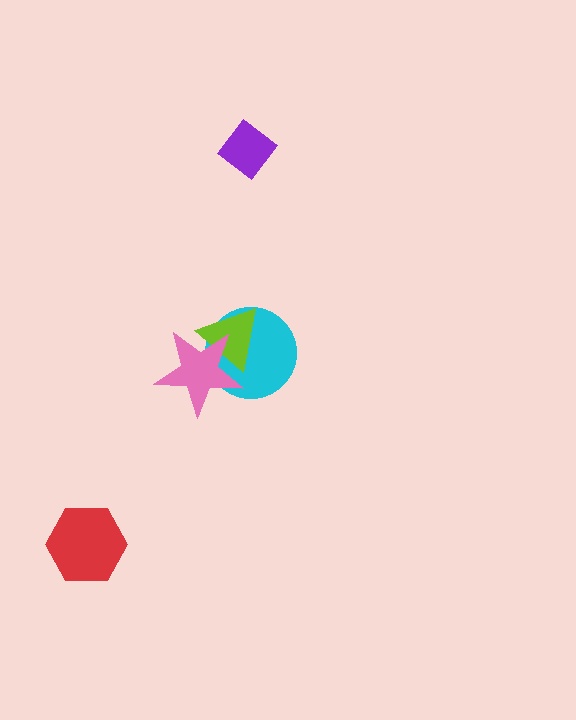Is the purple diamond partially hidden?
No, no other shape covers it.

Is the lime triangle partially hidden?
Yes, it is partially covered by another shape.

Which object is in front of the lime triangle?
The pink star is in front of the lime triangle.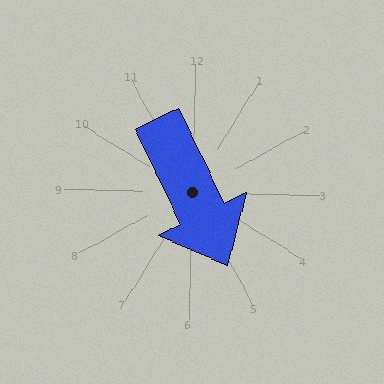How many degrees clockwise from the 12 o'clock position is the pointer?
Approximately 153 degrees.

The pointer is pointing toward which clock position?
Roughly 5 o'clock.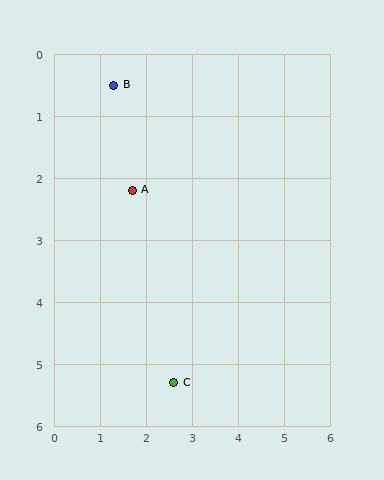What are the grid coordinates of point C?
Point C is at approximately (2.6, 5.3).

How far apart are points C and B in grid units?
Points C and B are about 5.0 grid units apart.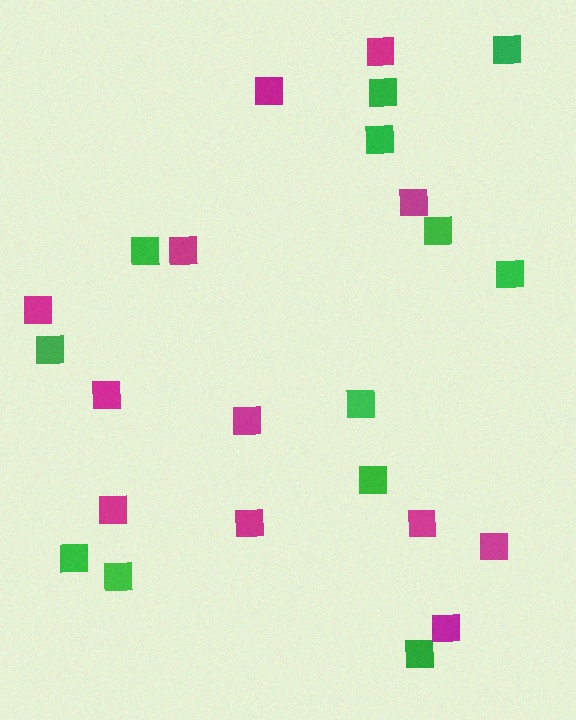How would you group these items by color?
There are 2 groups: one group of green squares (12) and one group of magenta squares (12).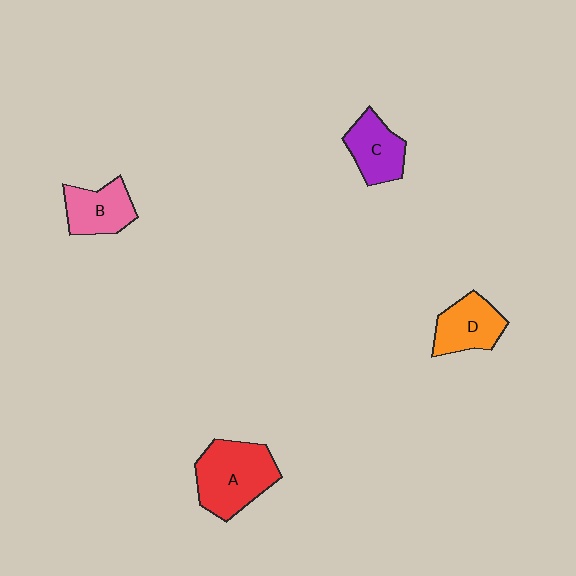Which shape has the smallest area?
Shape C (purple).